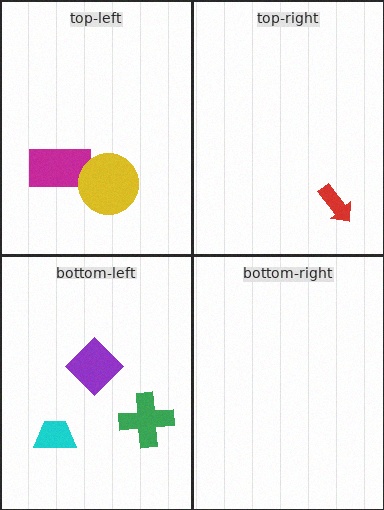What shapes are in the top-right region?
The red arrow.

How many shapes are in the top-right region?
1.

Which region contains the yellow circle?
The top-left region.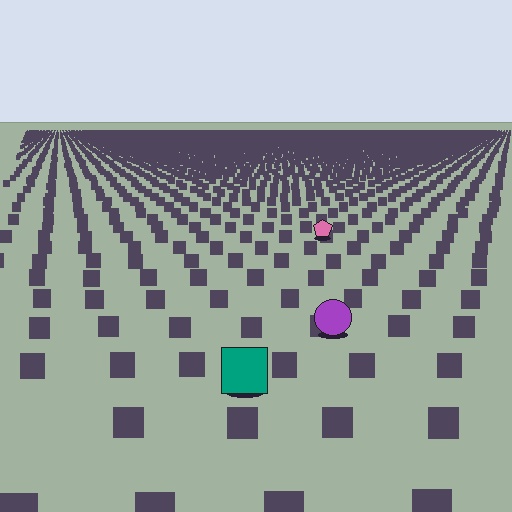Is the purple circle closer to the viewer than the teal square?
No. The teal square is closer — you can tell from the texture gradient: the ground texture is coarser near it.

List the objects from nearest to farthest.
From nearest to farthest: the teal square, the purple circle, the pink pentagon.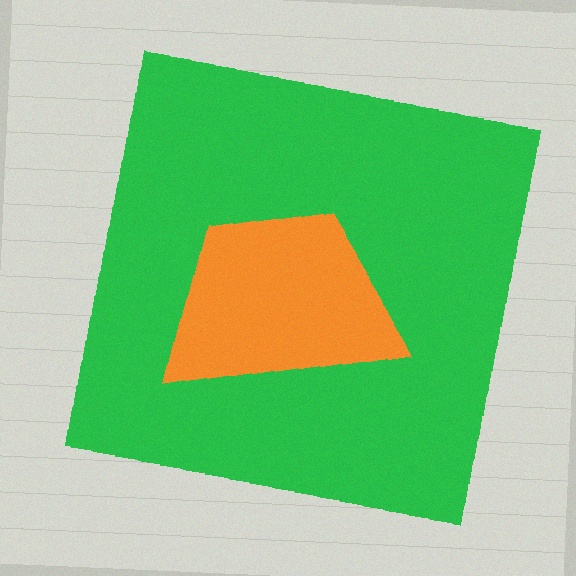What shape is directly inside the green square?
The orange trapezoid.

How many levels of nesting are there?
2.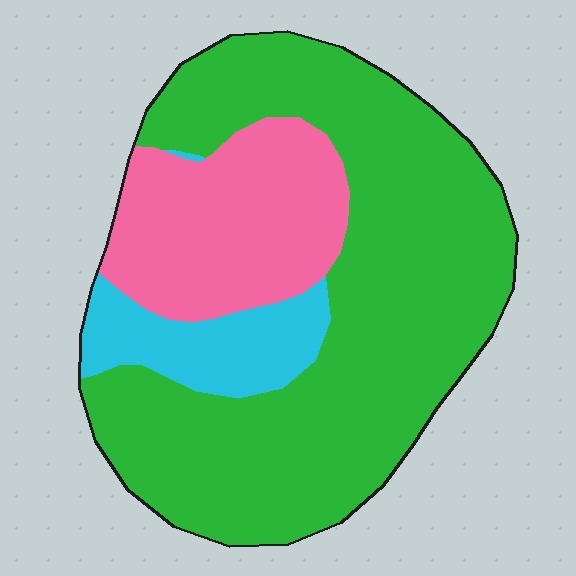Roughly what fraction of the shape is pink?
Pink covers about 25% of the shape.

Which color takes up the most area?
Green, at roughly 65%.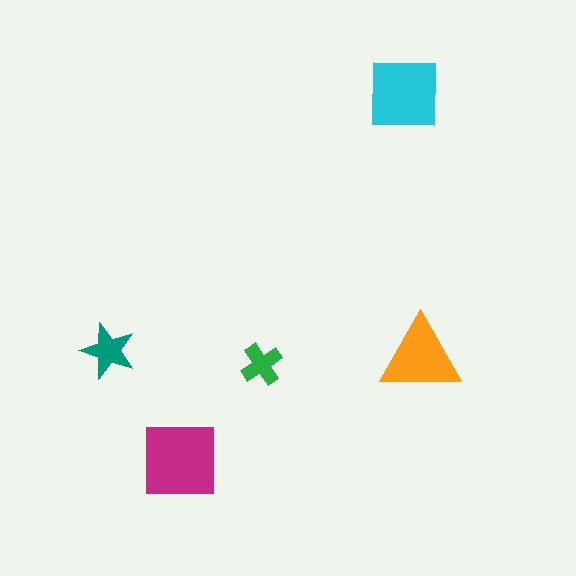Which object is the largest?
The magenta square.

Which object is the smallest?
The green cross.